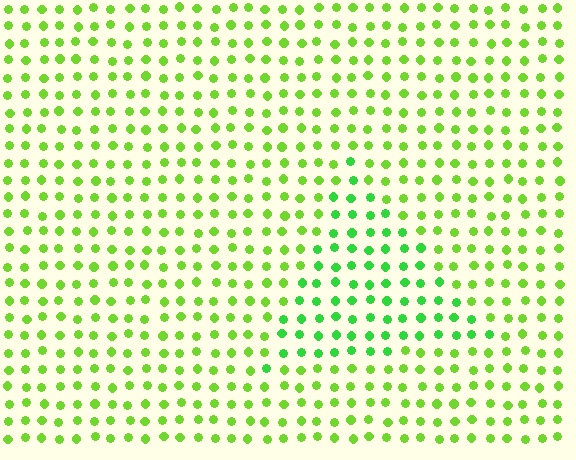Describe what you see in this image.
The image is filled with small lime elements in a uniform arrangement. A triangle-shaped region is visible where the elements are tinted to a slightly different hue, forming a subtle color boundary.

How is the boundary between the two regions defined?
The boundary is defined purely by a slight shift in hue (about 28 degrees). Spacing, size, and orientation are identical on both sides.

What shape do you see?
I see a triangle.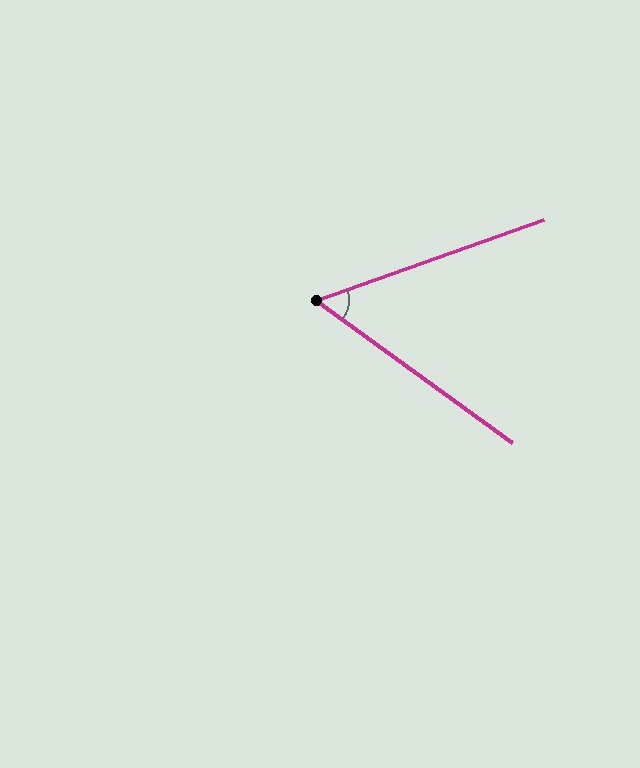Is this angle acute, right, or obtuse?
It is acute.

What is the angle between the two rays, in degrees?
Approximately 55 degrees.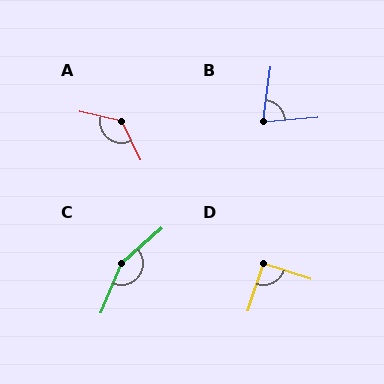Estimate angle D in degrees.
Approximately 90 degrees.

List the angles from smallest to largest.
B (77°), D (90°), A (129°), C (154°).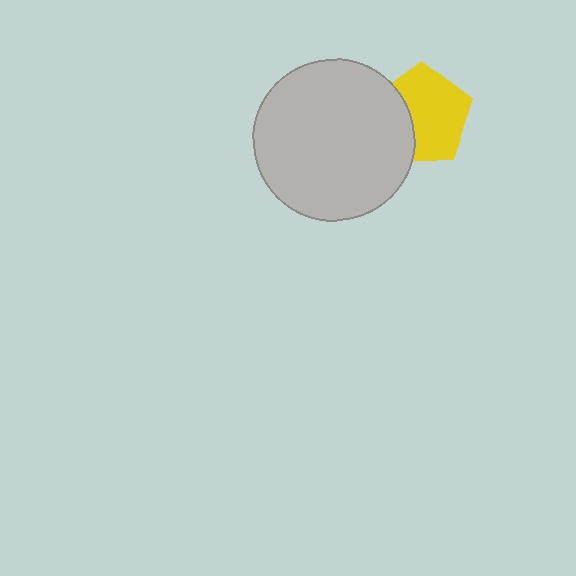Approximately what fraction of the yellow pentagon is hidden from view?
Roughly 33% of the yellow pentagon is hidden behind the light gray circle.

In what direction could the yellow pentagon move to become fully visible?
The yellow pentagon could move right. That would shift it out from behind the light gray circle entirely.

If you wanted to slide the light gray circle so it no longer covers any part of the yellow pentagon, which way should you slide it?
Slide it left — that is the most direct way to separate the two shapes.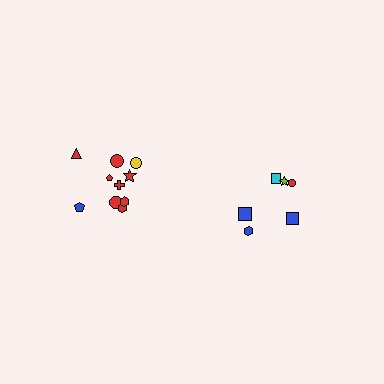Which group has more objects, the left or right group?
The left group.